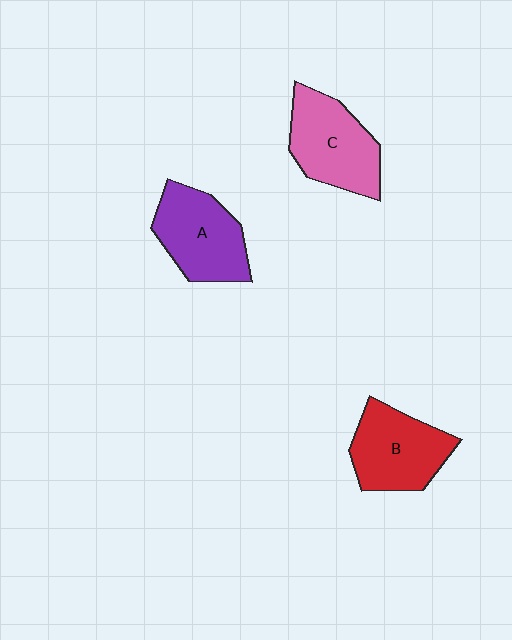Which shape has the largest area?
Shape C (pink).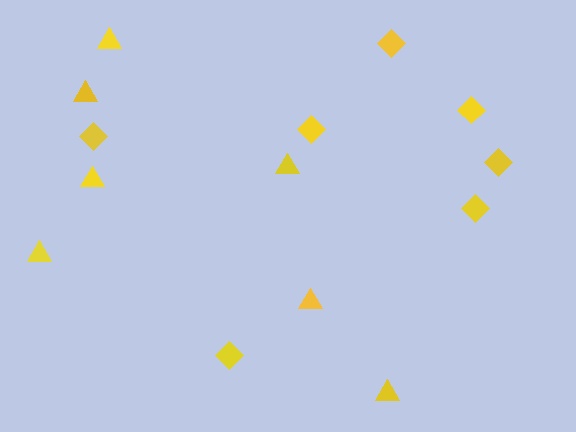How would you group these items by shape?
There are 2 groups: one group of triangles (7) and one group of diamonds (7).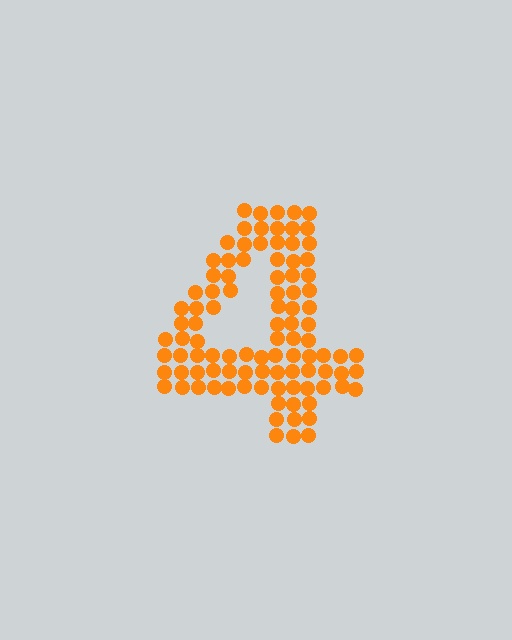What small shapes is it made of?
It is made of small circles.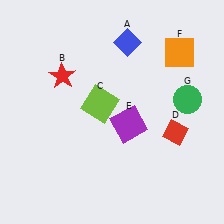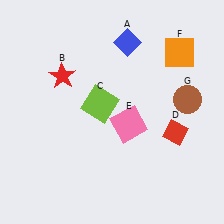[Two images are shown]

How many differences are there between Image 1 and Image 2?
There are 2 differences between the two images.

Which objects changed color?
E changed from purple to pink. G changed from green to brown.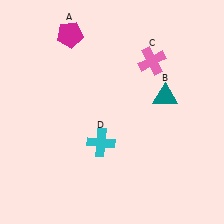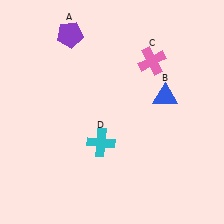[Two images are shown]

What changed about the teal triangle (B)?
In Image 1, B is teal. In Image 2, it changed to blue.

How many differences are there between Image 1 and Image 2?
There are 2 differences between the two images.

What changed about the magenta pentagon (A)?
In Image 1, A is magenta. In Image 2, it changed to purple.